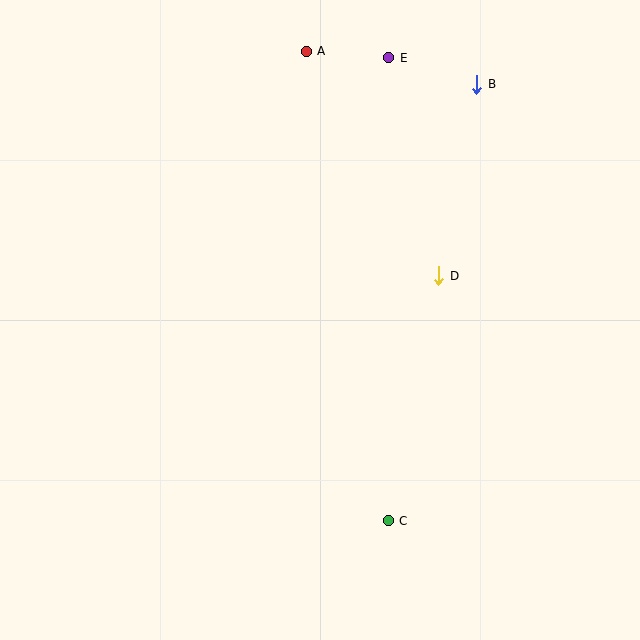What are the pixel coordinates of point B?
Point B is at (477, 84).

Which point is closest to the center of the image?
Point D at (439, 276) is closest to the center.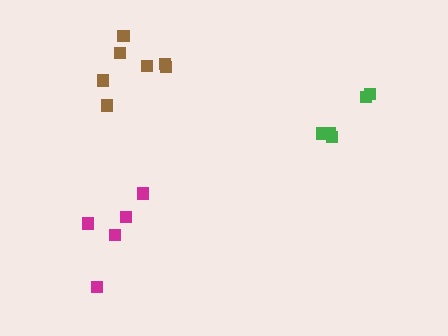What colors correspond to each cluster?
The clusters are colored: magenta, green, brown.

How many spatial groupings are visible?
There are 3 spatial groupings.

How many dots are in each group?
Group 1: 5 dots, Group 2: 5 dots, Group 3: 7 dots (17 total).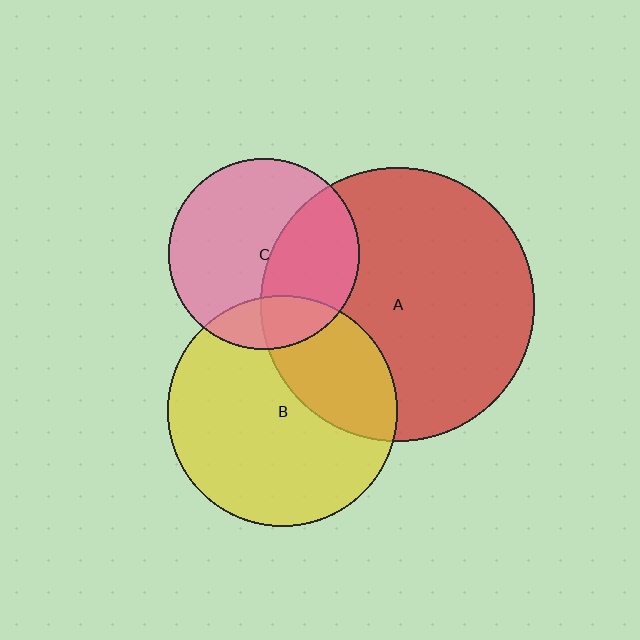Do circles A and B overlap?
Yes.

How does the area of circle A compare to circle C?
Approximately 2.1 times.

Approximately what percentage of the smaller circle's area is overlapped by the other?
Approximately 30%.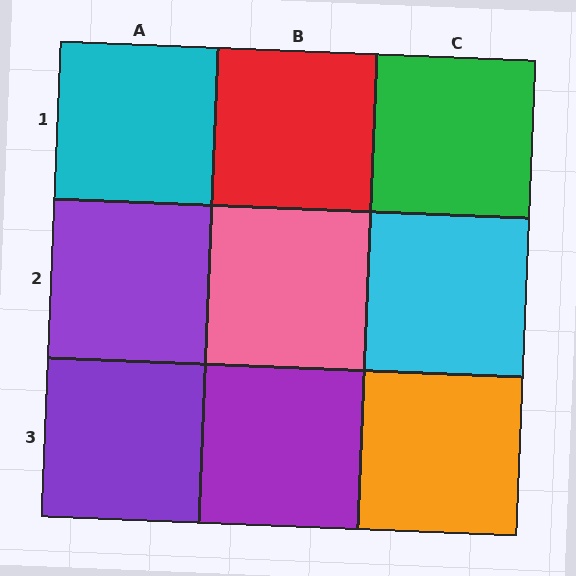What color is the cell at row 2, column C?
Cyan.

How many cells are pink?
1 cell is pink.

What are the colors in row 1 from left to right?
Cyan, red, green.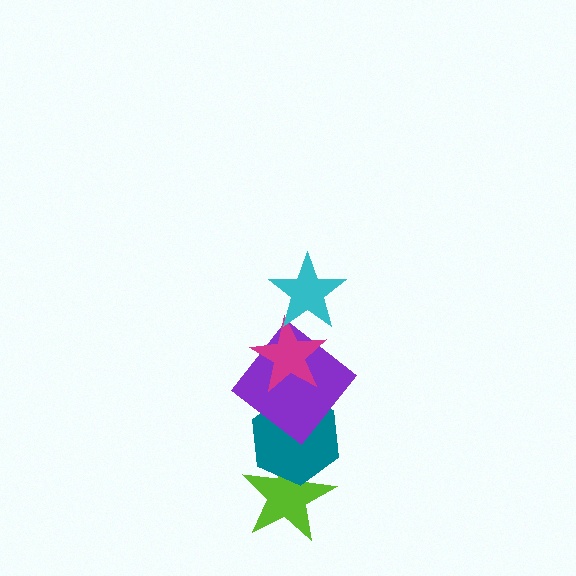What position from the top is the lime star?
The lime star is 5th from the top.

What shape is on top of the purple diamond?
The magenta star is on top of the purple diamond.